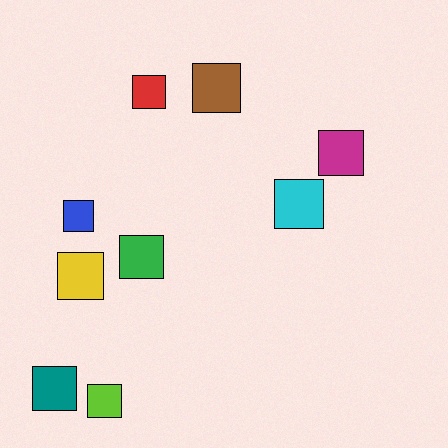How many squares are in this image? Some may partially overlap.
There are 9 squares.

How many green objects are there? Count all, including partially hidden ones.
There is 1 green object.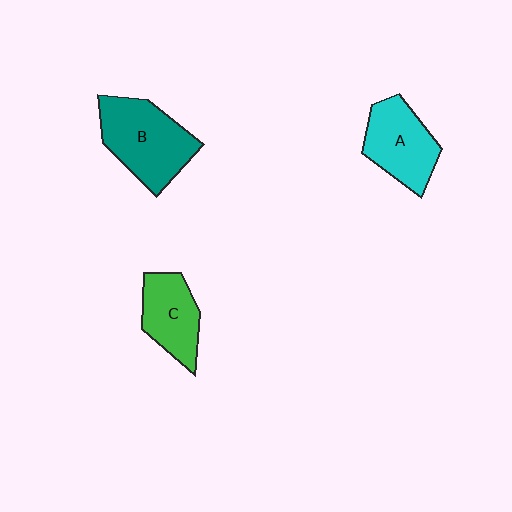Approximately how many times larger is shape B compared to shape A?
Approximately 1.3 times.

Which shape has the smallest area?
Shape C (green).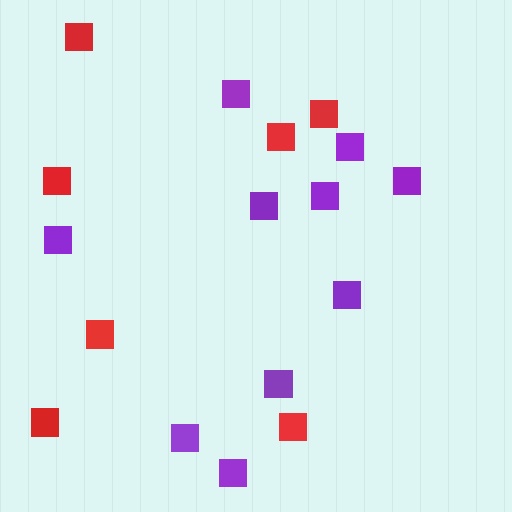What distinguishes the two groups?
There are 2 groups: one group of purple squares (10) and one group of red squares (7).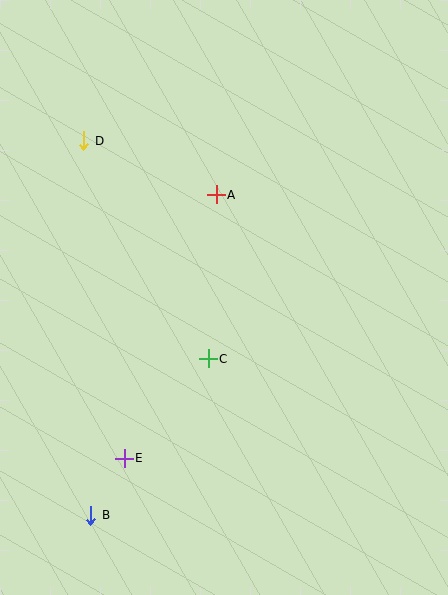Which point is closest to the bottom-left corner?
Point B is closest to the bottom-left corner.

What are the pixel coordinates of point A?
Point A is at (216, 195).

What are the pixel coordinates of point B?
Point B is at (91, 515).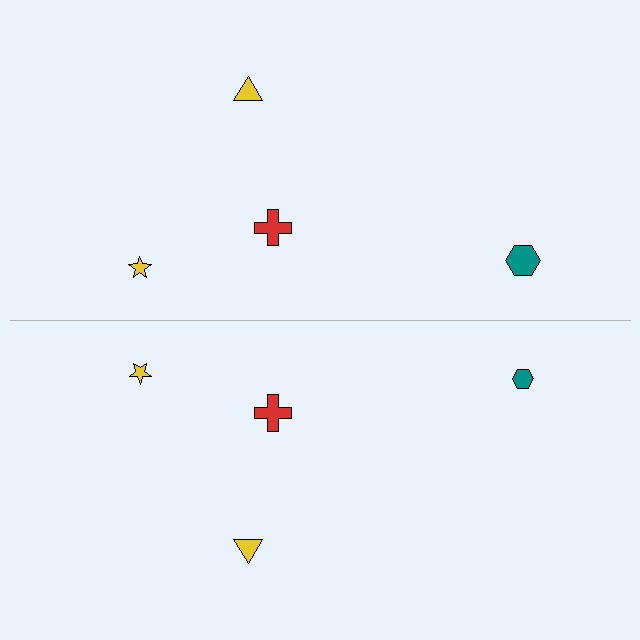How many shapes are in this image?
There are 8 shapes in this image.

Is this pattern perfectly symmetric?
No, the pattern is not perfectly symmetric. The teal hexagon on the bottom side has a different size than its mirror counterpart.